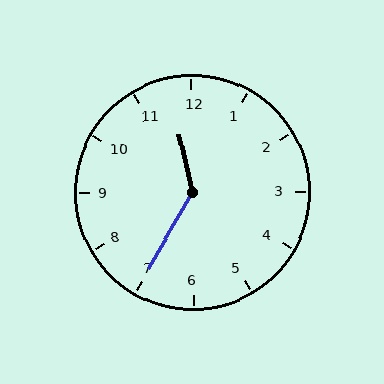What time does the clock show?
11:35.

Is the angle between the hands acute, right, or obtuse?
It is obtuse.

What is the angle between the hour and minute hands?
Approximately 138 degrees.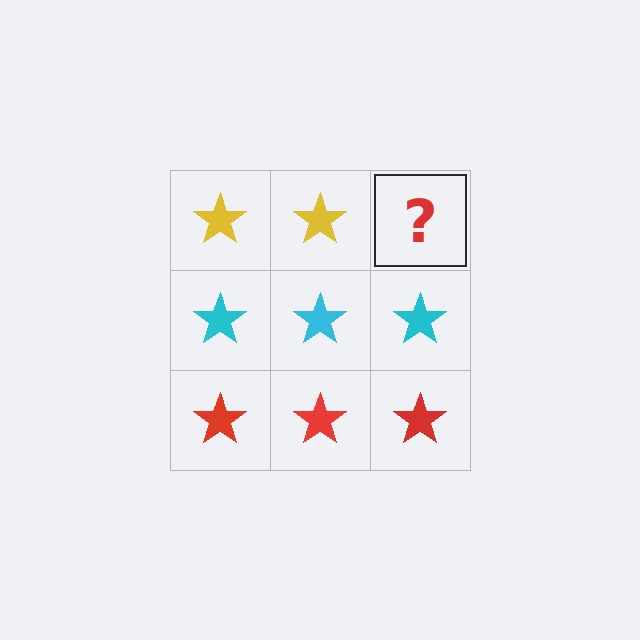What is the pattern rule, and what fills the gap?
The rule is that each row has a consistent color. The gap should be filled with a yellow star.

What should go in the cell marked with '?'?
The missing cell should contain a yellow star.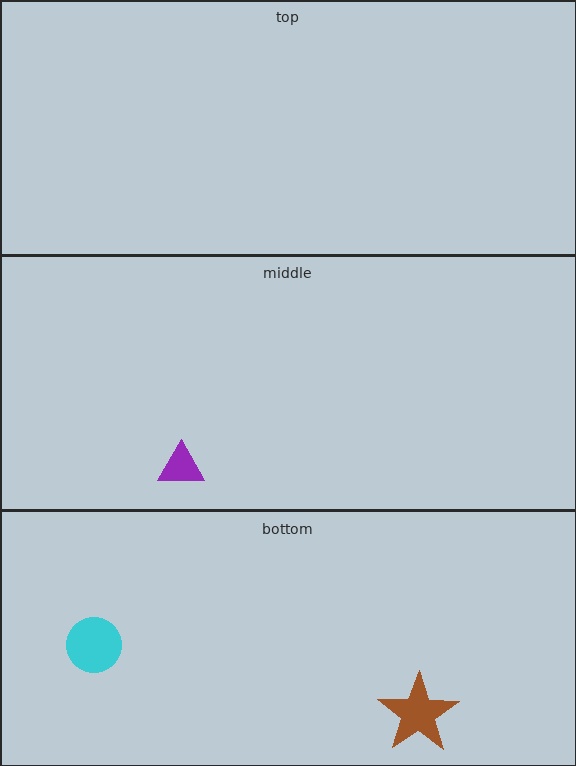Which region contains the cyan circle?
The bottom region.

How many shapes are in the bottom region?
2.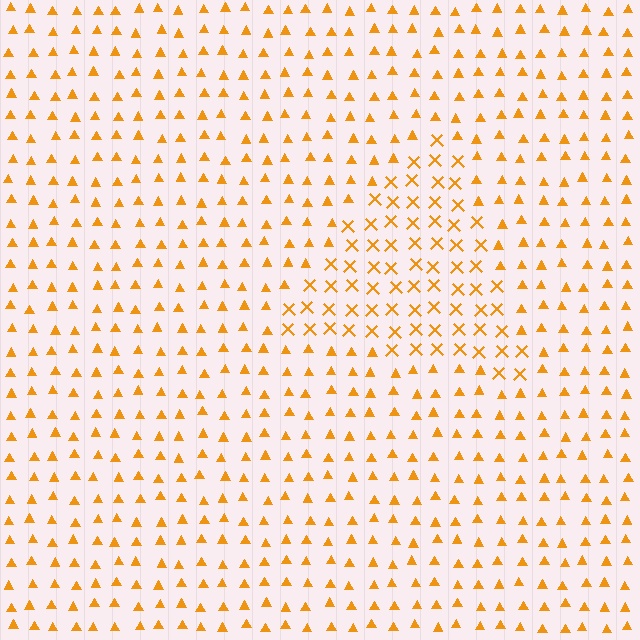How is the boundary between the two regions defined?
The boundary is defined by a change in element shape: X marks inside vs. triangles outside. All elements share the same color and spacing.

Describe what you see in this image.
The image is filled with small orange elements arranged in a uniform grid. A triangle-shaped region contains X marks, while the surrounding area contains triangles. The boundary is defined purely by the change in element shape.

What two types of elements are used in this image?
The image uses X marks inside the triangle region and triangles outside it.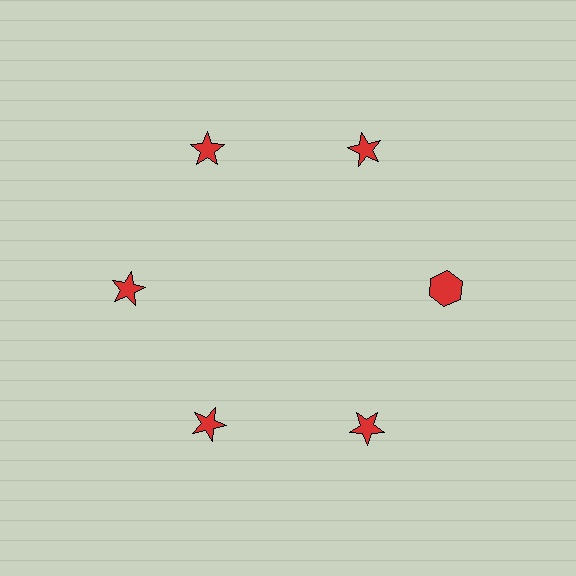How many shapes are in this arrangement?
There are 6 shapes arranged in a ring pattern.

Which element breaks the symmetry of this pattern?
The red hexagon at roughly the 3 o'clock position breaks the symmetry. All other shapes are red stars.